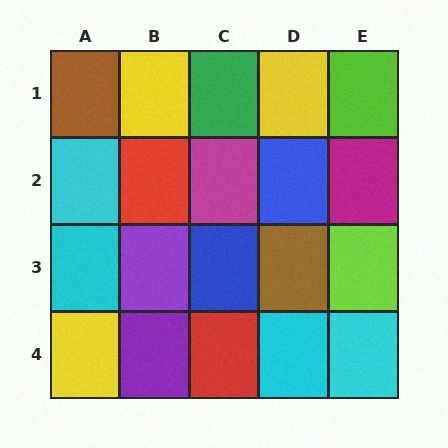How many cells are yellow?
3 cells are yellow.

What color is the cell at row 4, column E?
Cyan.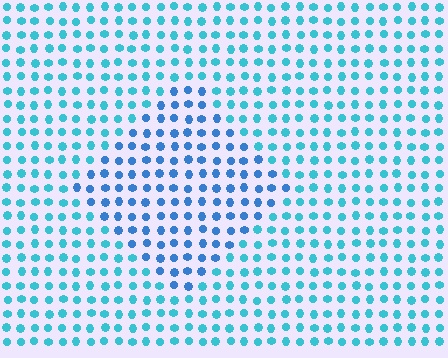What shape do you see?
I see a diamond.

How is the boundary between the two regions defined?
The boundary is defined purely by a slight shift in hue (about 27 degrees). Spacing, size, and orientation are identical on both sides.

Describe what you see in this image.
The image is filled with small cyan elements in a uniform arrangement. A diamond-shaped region is visible where the elements are tinted to a slightly different hue, forming a subtle color boundary.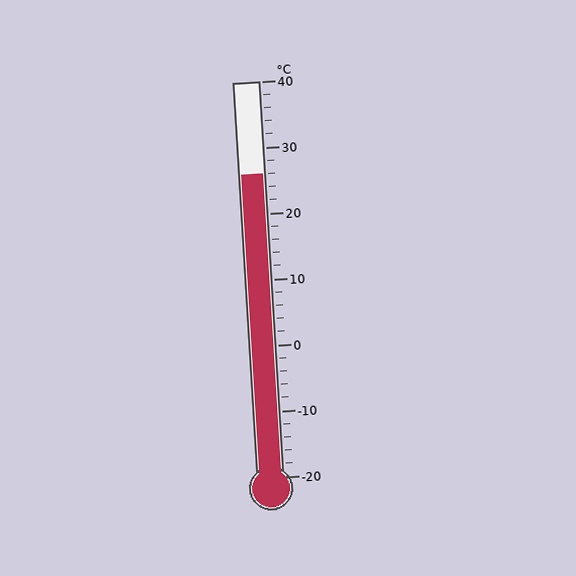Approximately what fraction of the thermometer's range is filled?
The thermometer is filled to approximately 75% of its range.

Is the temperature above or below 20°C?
The temperature is above 20°C.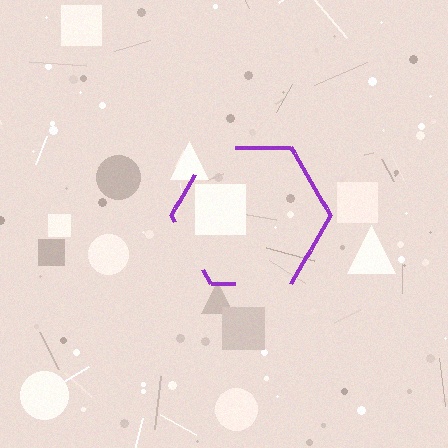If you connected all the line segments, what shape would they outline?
They would outline a hexagon.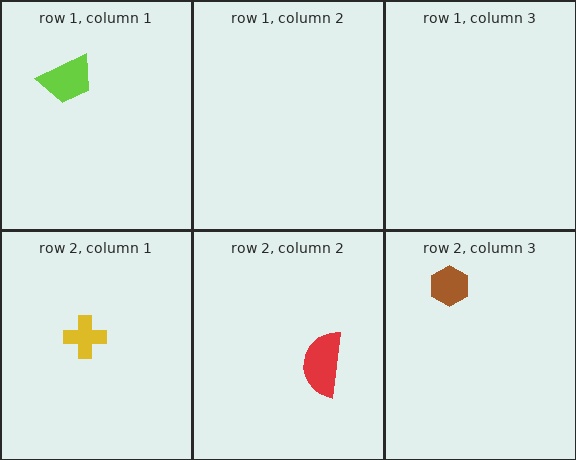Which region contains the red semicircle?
The row 2, column 2 region.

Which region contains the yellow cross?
The row 2, column 1 region.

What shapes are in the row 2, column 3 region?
The brown hexagon.